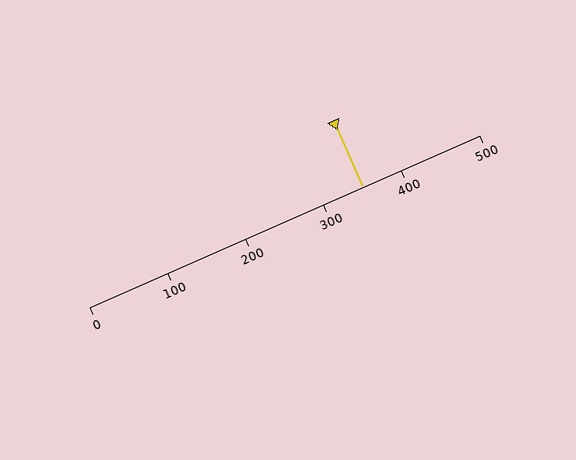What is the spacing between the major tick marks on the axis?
The major ticks are spaced 100 apart.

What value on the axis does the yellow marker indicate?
The marker indicates approximately 350.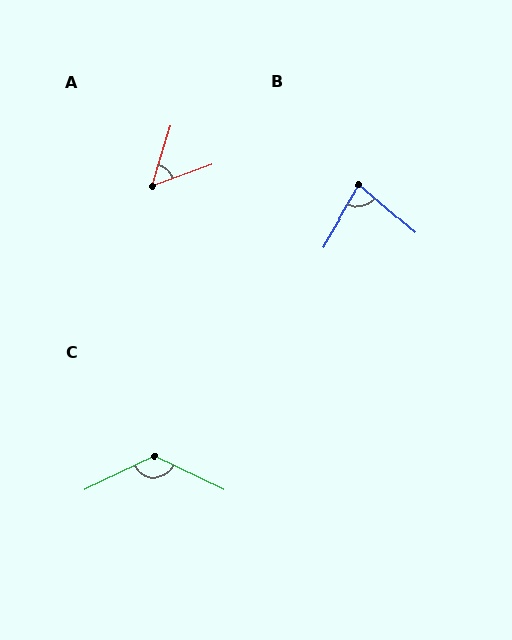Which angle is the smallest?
A, at approximately 53 degrees.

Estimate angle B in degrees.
Approximately 79 degrees.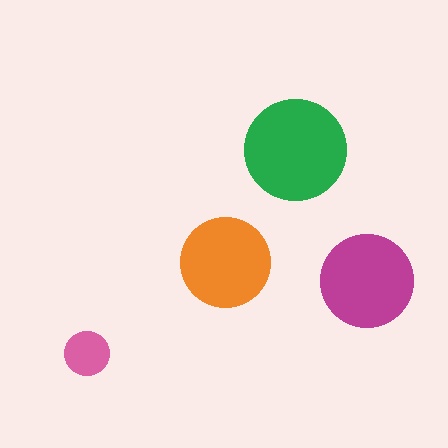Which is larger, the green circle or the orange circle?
The green one.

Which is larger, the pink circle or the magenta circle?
The magenta one.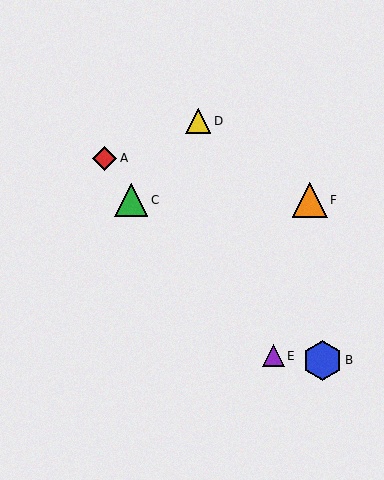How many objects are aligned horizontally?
2 objects (C, F) are aligned horizontally.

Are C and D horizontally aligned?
No, C is at y≈200 and D is at y≈121.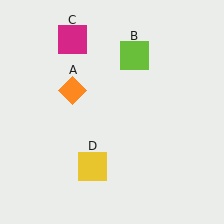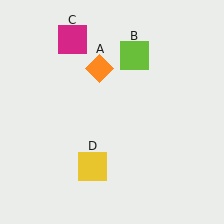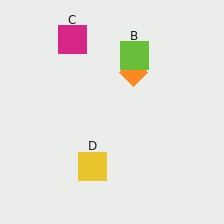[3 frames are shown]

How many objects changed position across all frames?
1 object changed position: orange diamond (object A).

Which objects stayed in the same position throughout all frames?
Lime square (object B) and magenta square (object C) and yellow square (object D) remained stationary.